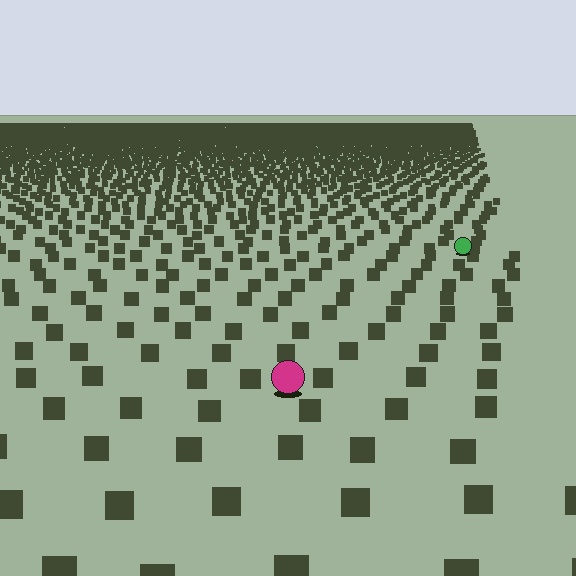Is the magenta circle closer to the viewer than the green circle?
Yes. The magenta circle is closer — you can tell from the texture gradient: the ground texture is coarser near it.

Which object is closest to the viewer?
The magenta circle is closest. The texture marks near it are larger and more spread out.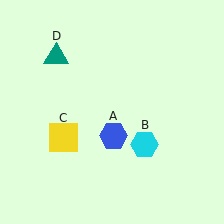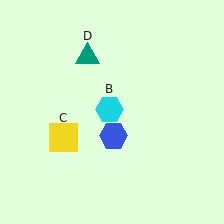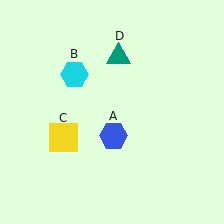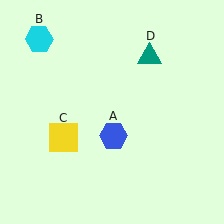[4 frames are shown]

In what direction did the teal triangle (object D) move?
The teal triangle (object D) moved right.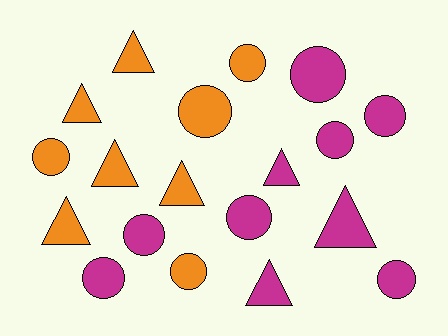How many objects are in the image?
There are 19 objects.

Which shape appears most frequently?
Circle, with 11 objects.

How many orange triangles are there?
There are 5 orange triangles.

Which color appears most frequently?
Magenta, with 10 objects.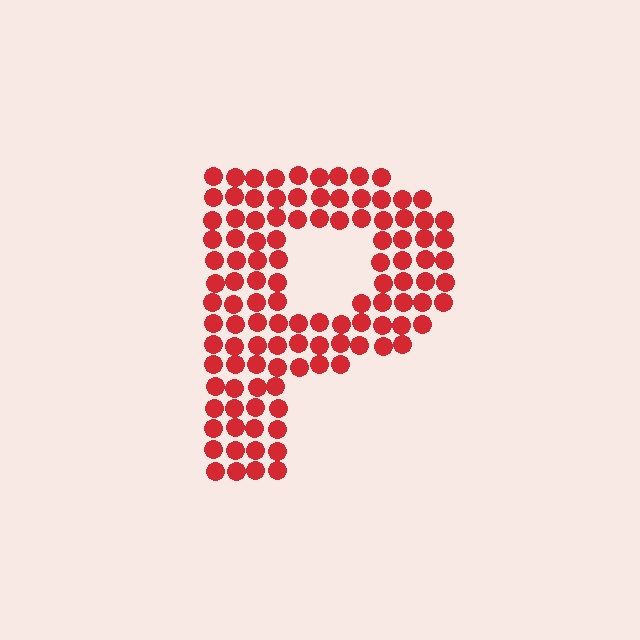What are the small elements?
The small elements are circles.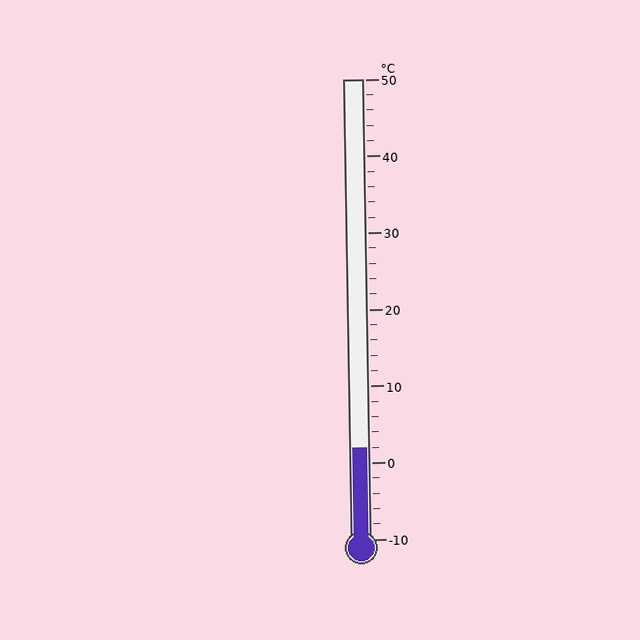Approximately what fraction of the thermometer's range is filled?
The thermometer is filled to approximately 20% of its range.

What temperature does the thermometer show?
The thermometer shows approximately 2°C.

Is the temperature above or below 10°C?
The temperature is below 10°C.